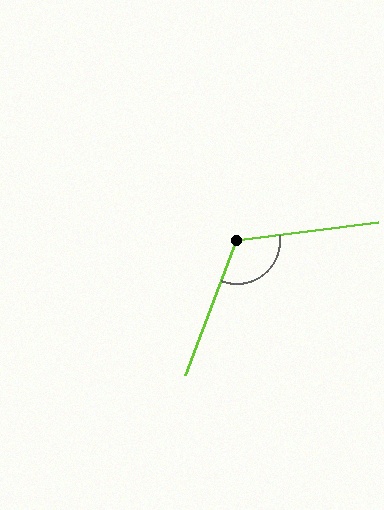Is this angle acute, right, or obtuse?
It is obtuse.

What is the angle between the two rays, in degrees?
Approximately 118 degrees.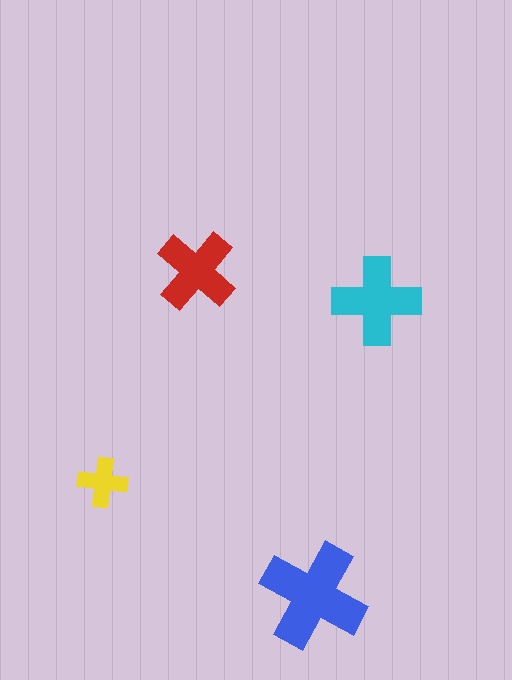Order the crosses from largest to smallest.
the blue one, the cyan one, the red one, the yellow one.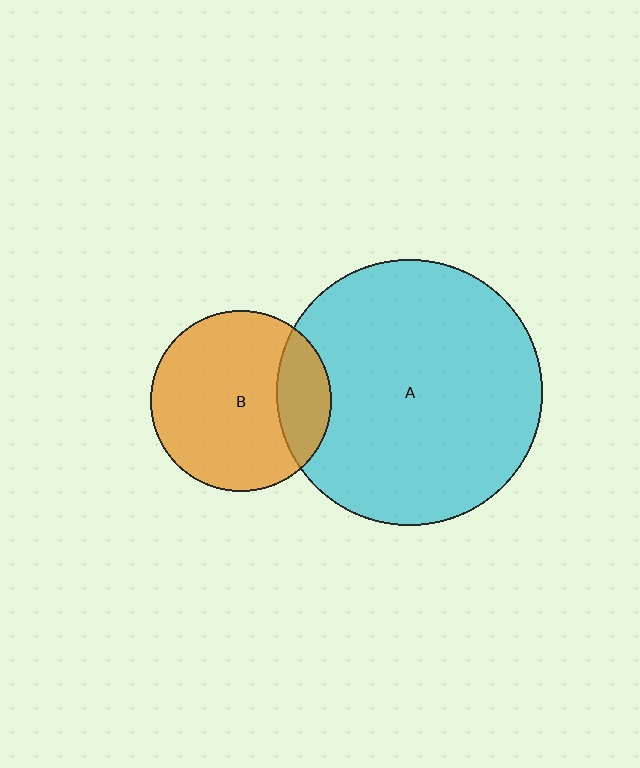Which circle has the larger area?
Circle A (cyan).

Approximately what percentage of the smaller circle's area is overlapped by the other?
Approximately 20%.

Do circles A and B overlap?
Yes.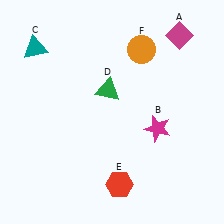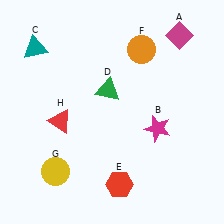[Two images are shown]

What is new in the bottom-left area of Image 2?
A yellow circle (G) was added in the bottom-left area of Image 2.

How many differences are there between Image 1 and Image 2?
There are 2 differences between the two images.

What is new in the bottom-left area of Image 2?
A red triangle (H) was added in the bottom-left area of Image 2.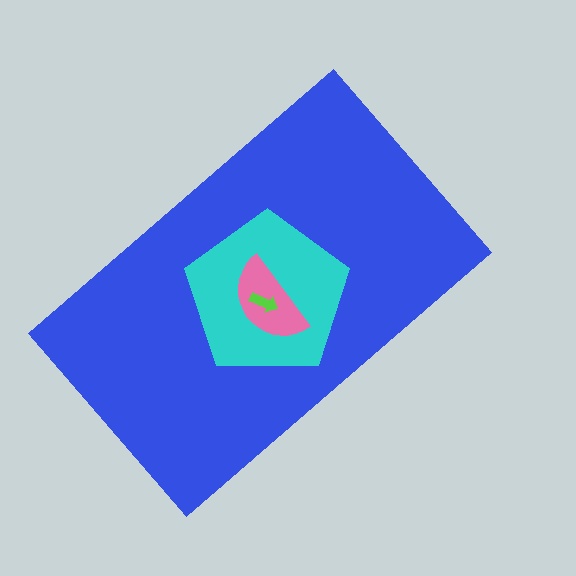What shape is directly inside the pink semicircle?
The lime arrow.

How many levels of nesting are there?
4.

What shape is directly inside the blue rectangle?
The cyan pentagon.